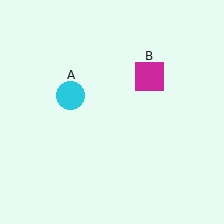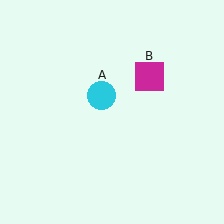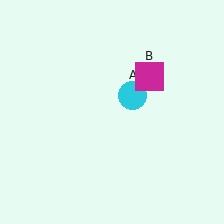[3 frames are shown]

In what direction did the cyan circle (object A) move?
The cyan circle (object A) moved right.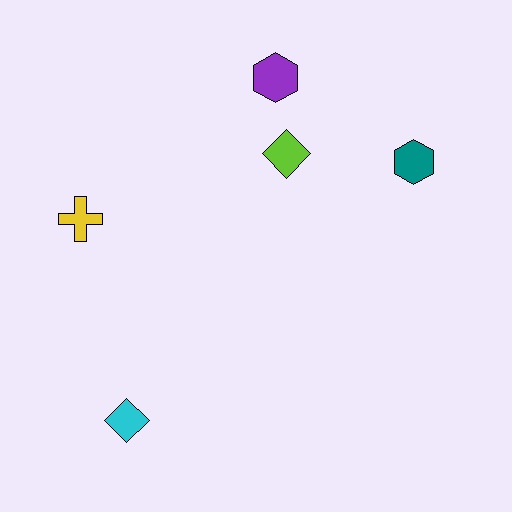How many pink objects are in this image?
There are no pink objects.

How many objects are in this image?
There are 5 objects.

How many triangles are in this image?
There are no triangles.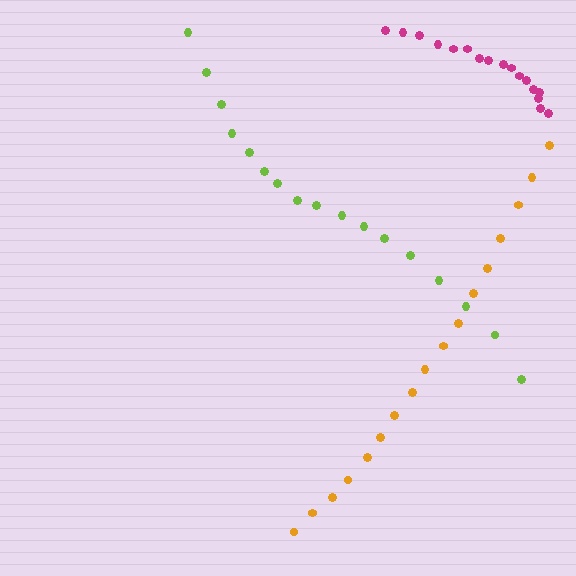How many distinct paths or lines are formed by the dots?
There are 3 distinct paths.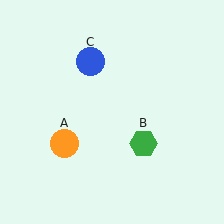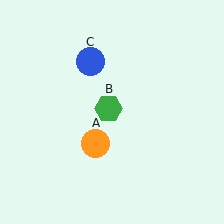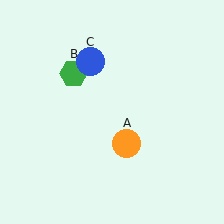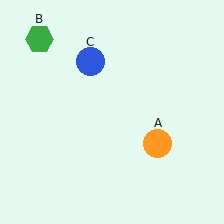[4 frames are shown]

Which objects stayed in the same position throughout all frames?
Blue circle (object C) remained stationary.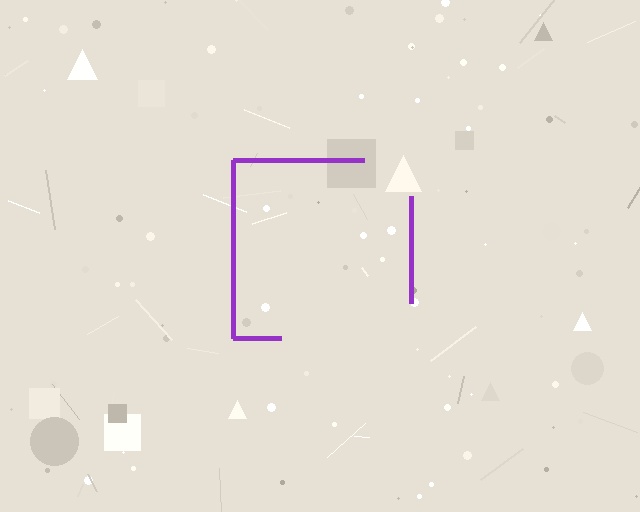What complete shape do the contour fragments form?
The contour fragments form a square.